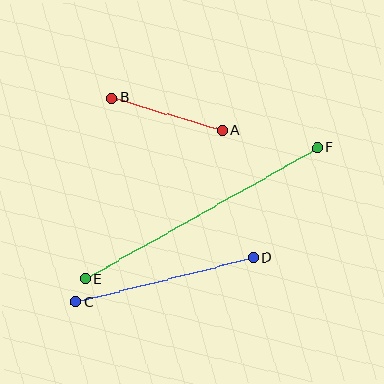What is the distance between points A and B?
The distance is approximately 115 pixels.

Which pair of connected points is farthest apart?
Points E and F are farthest apart.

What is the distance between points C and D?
The distance is approximately 183 pixels.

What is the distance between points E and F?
The distance is approximately 267 pixels.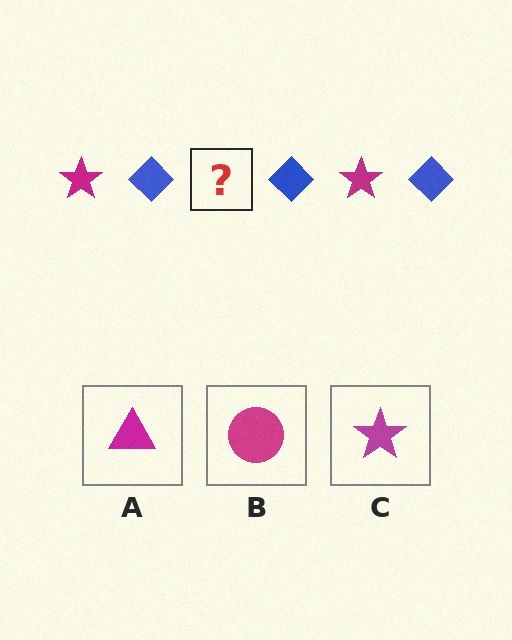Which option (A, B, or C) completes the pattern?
C.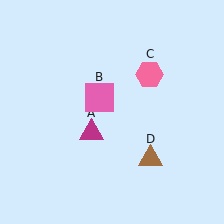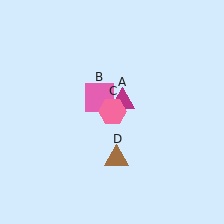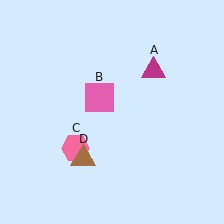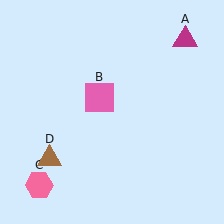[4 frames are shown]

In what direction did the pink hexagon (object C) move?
The pink hexagon (object C) moved down and to the left.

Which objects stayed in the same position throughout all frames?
Pink square (object B) remained stationary.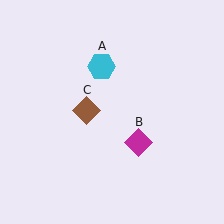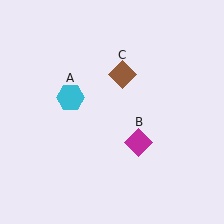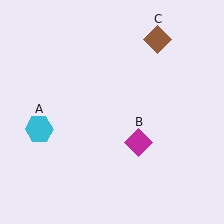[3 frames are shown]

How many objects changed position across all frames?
2 objects changed position: cyan hexagon (object A), brown diamond (object C).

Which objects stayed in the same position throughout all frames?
Magenta diamond (object B) remained stationary.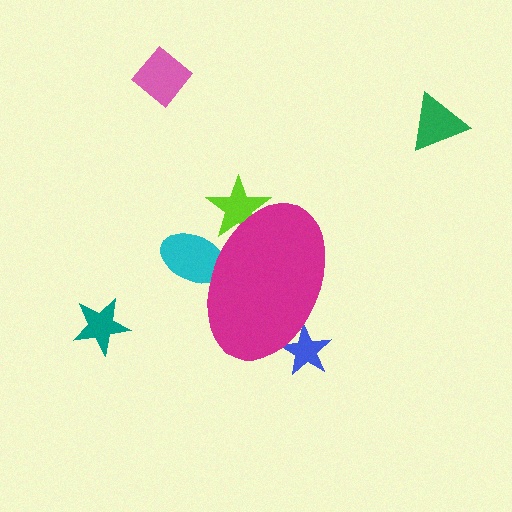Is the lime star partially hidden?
Yes, the lime star is partially hidden behind the magenta ellipse.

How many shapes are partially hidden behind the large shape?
3 shapes are partially hidden.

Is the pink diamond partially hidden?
No, the pink diamond is fully visible.